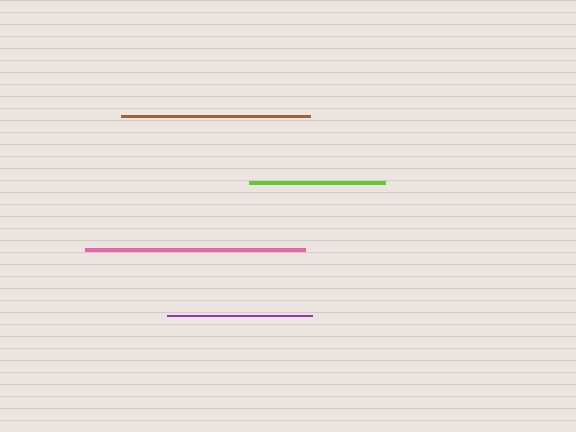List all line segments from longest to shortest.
From longest to shortest: pink, brown, purple, lime.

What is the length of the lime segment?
The lime segment is approximately 136 pixels long.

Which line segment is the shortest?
The lime line is the shortest at approximately 136 pixels.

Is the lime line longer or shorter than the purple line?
The purple line is longer than the lime line.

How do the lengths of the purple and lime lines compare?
The purple and lime lines are approximately the same length.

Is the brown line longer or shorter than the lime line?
The brown line is longer than the lime line.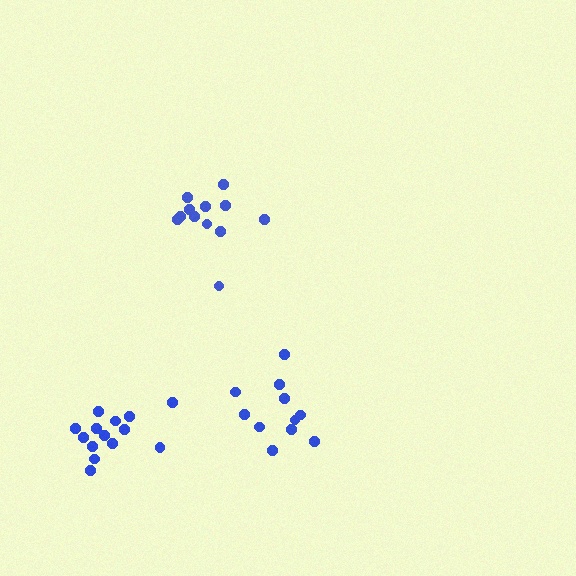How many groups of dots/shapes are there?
There are 3 groups.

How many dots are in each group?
Group 1: 11 dots, Group 2: 12 dots, Group 3: 14 dots (37 total).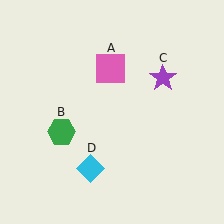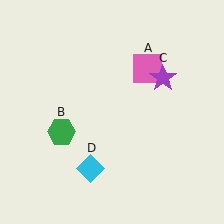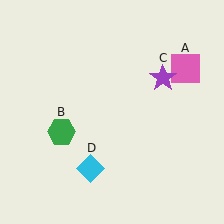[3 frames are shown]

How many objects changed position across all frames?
1 object changed position: pink square (object A).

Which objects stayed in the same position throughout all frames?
Green hexagon (object B) and purple star (object C) and cyan diamond (object D) remained stationary.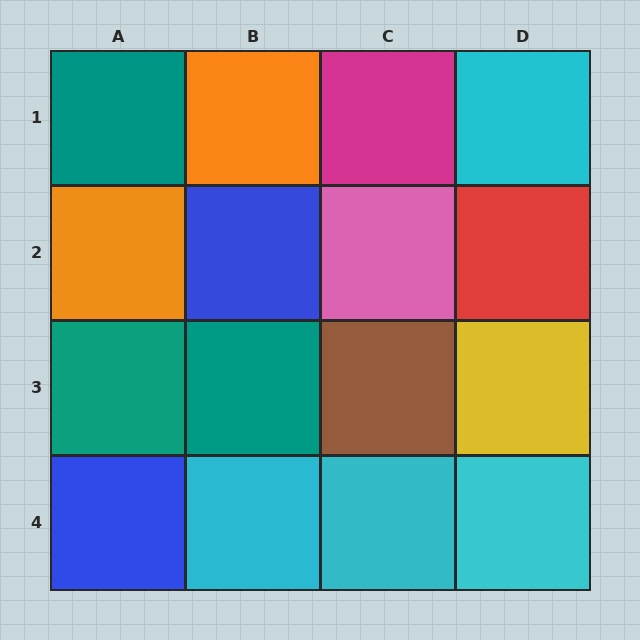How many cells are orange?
2 cells are orange.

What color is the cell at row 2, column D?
Red.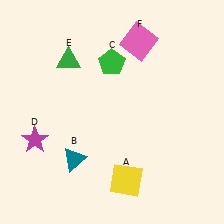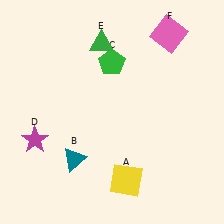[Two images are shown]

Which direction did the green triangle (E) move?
The green triangle (E) moved right.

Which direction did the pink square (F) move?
The pink square (F) moved right.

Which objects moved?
The objects that moved are: the green triangle (E), the pink square (F).